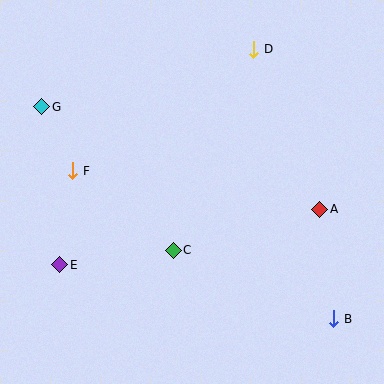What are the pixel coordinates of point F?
Point F is at (73, 171).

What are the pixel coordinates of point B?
Point B is at (334, 319).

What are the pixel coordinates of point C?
Point C is at (173, 250).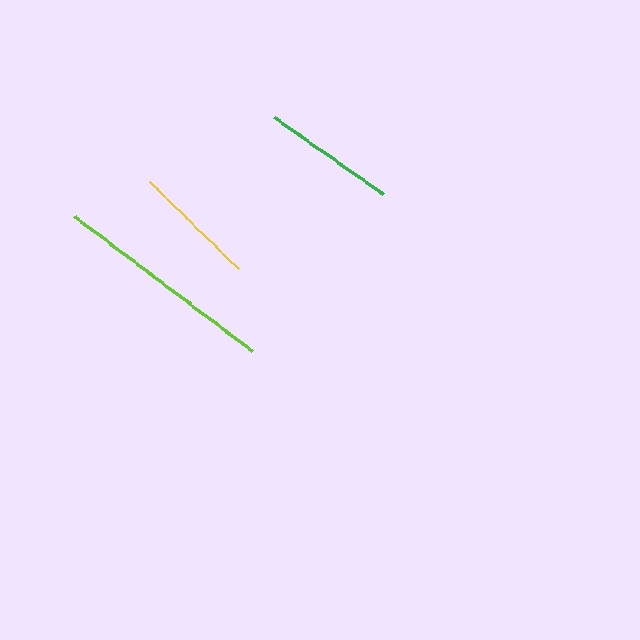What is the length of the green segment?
The green segment is approximately 133 pixels long.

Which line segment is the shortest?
The yellow line is the shortest at approximately 125 pixels.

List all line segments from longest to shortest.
From longest to shortest: lime, green, yellow.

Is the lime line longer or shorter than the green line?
The lime line is longer than the green line.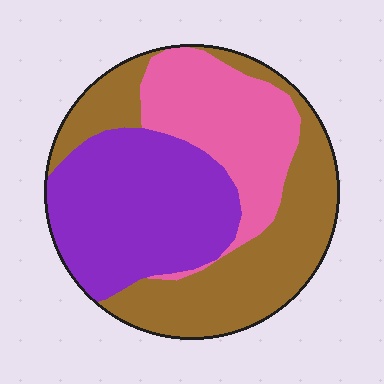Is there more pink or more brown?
Brown.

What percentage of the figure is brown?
Brown takes up between a quarter and a half of the figure.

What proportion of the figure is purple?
Purple covers about 35% of the figure.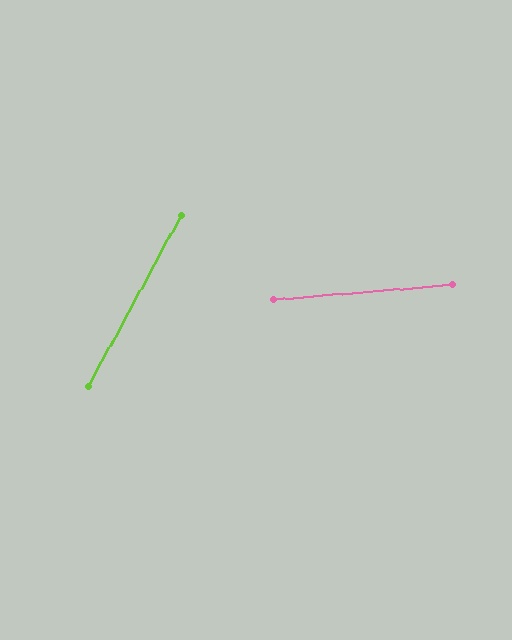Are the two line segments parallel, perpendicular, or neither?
Neither parallel nor perpendicular — they differ by about 57°.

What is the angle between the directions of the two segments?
Approximately 57 degrees.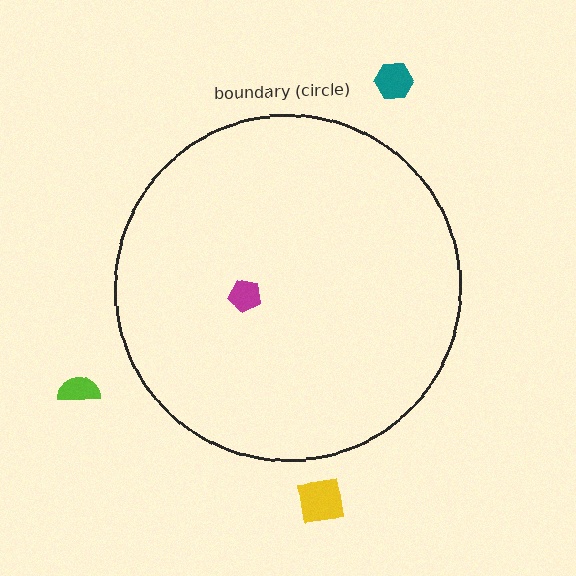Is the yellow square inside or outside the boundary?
Outside.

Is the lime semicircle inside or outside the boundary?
Outside.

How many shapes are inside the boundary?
1 inside, 3 outside.